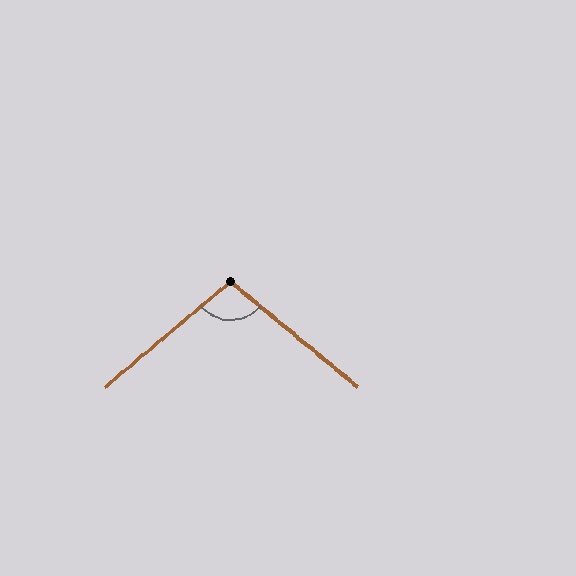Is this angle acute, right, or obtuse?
It is obtuse.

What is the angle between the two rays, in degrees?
Approximately 100 degrees.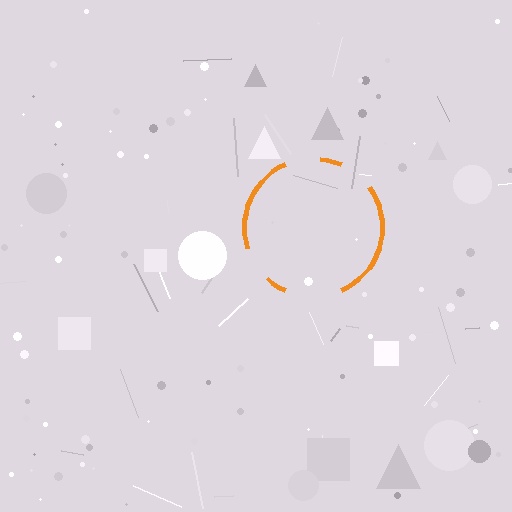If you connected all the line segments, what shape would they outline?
They would outline a circle.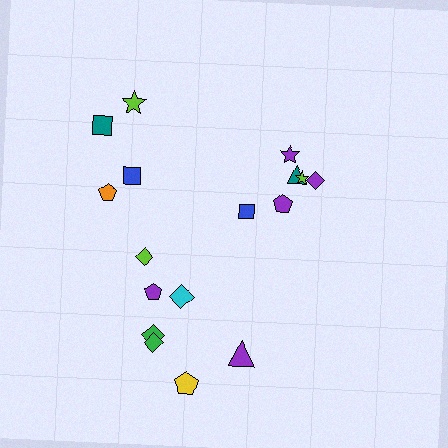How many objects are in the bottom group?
There are 7 objects.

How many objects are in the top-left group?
There are 4 objects.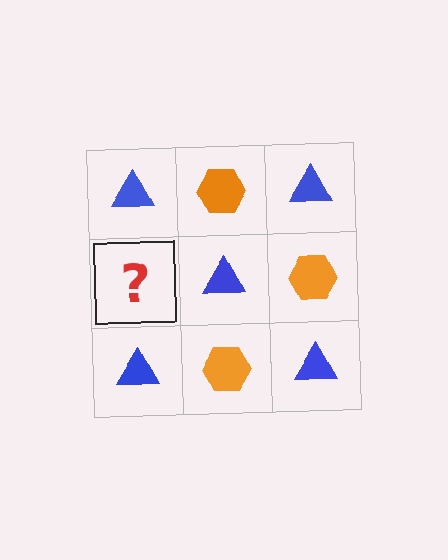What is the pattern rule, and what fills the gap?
The rule is that it alternates blue triangle and orange hexagon in a checkerboard pattern. The gap should be filled with an orange hexagon.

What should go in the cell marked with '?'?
The missing cell should contain an orange hexagon.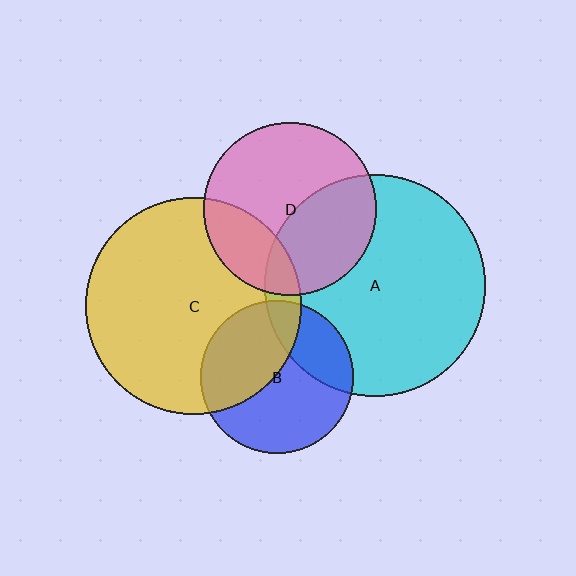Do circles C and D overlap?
Yes.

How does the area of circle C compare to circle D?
Approximately 1.6 times.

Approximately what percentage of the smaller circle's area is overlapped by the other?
Approximately 25%.